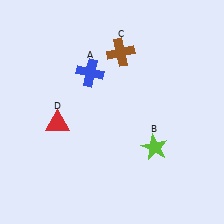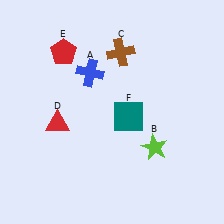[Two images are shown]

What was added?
A red pentagon (E), a teal square (F) were added in Image 2.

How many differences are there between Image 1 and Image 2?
There are 2 differences between the two images.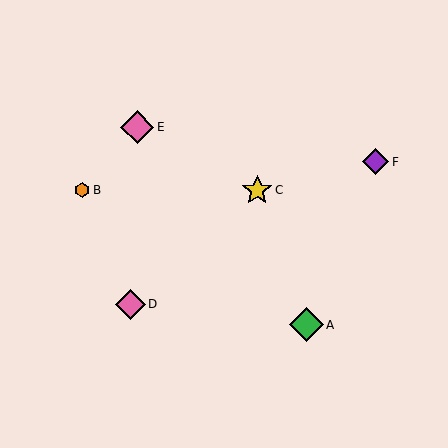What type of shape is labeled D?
Shape D is a pink diamond.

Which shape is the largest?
The green diamond (labeled A) is the largest.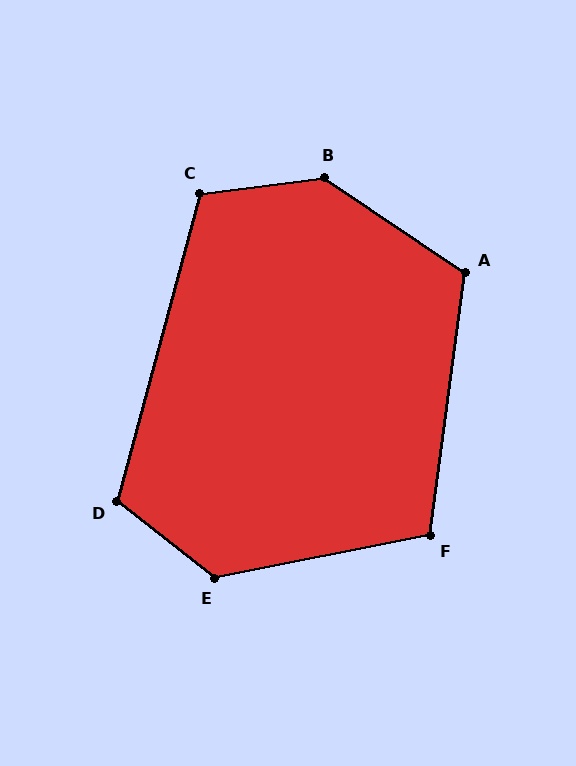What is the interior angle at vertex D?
Approximately 113 degrees (obtuse).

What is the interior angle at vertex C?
Approximately 113 degrees (obtuse).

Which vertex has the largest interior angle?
B, at approximately 138 degrees.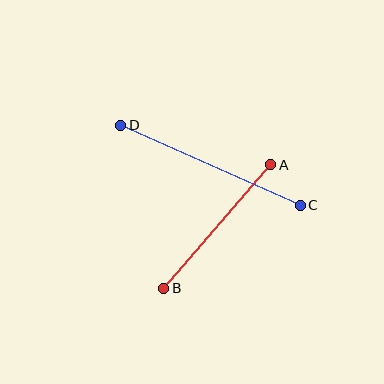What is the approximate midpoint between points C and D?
The midpoint is at approximately (210, 165) pixels.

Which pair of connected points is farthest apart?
Points C and D are farthest apart.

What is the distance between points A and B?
The distance is approximately 163 pixels.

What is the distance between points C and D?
The distance is approximately 197 pixels.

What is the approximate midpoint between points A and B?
The midpoint is at approximately (217, 226) pixels.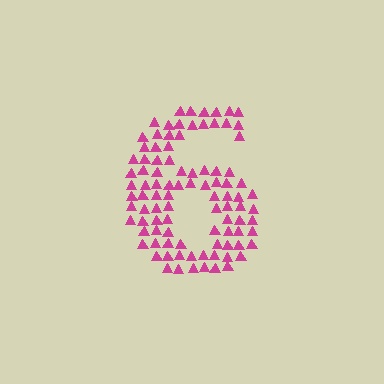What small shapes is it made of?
It is made of small triangles.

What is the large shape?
The large shape is the digit 6.